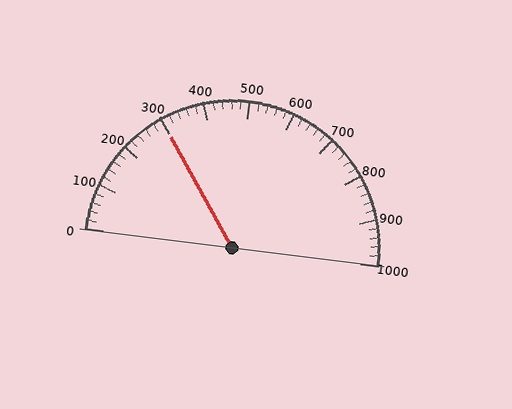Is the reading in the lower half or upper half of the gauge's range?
The reading is in the lower half of the range (0 to 1000).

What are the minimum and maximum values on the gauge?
The gauge ranges from 0 to 1000.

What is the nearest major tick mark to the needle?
The nearest major tick mark is 300.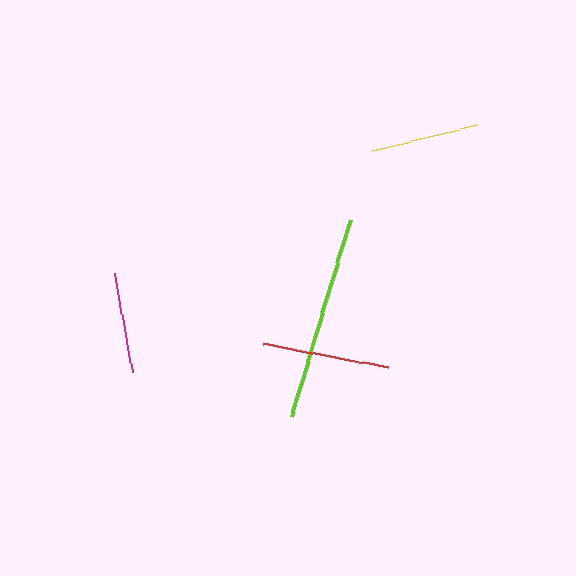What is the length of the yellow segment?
The yellow segment is approximately 107 pixels long.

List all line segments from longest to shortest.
From longest to shortest: lime, red, yellow, magenta.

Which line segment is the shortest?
The magenta line is the shortest at approximately 101 pixels.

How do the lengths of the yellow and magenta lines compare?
The yellow and magenta lines are approximately the same length.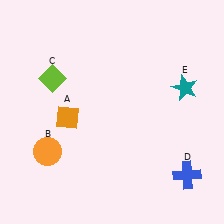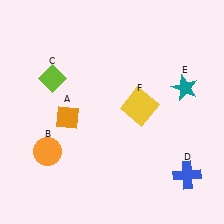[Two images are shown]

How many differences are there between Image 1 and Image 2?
There is 1 difference between the two images.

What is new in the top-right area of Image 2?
A yellow square (F) was added in the top-right area of Image 2.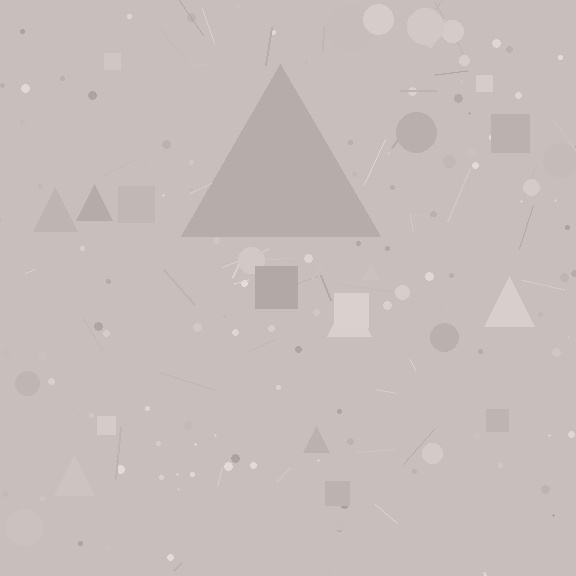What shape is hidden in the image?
A triangle is hidden in the image.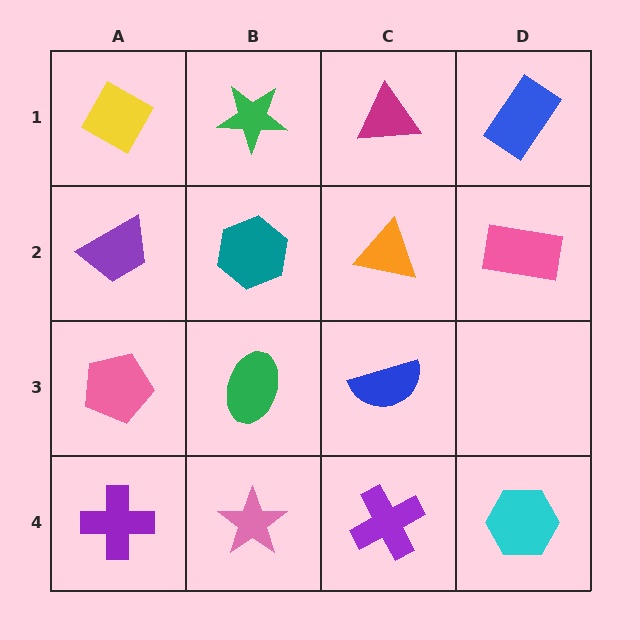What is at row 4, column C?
A purple cross.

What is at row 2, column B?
A teal hexagon.